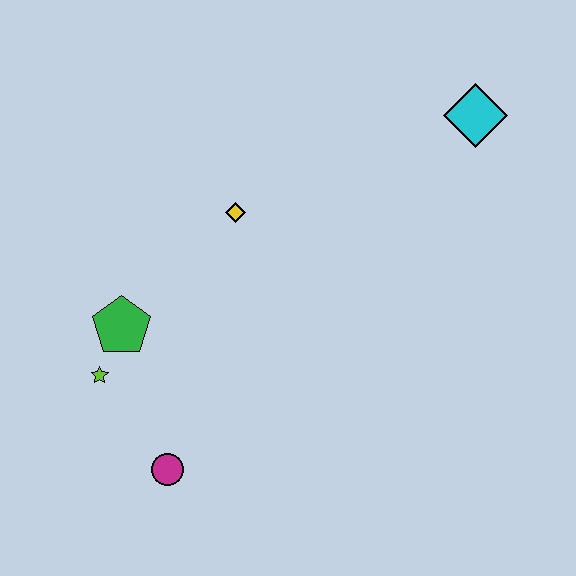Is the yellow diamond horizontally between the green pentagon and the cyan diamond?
Yes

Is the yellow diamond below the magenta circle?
No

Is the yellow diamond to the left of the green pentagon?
No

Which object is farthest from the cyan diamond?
The magenta circle is farthest from the cyan diamond.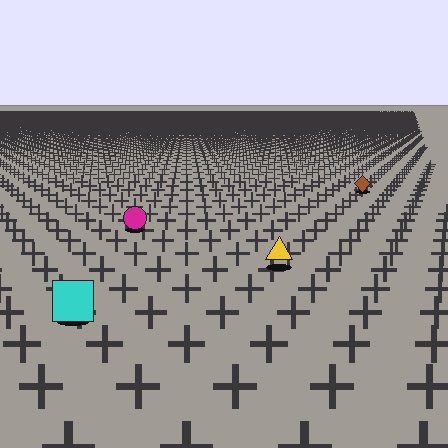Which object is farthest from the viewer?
The brown diamond is farthest from the viewer. It appears smaller and the ground texture around it is denser.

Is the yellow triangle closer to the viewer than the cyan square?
No. The cyan square is closer — you can tell from the texture gradient: the ground texture is coarser near it.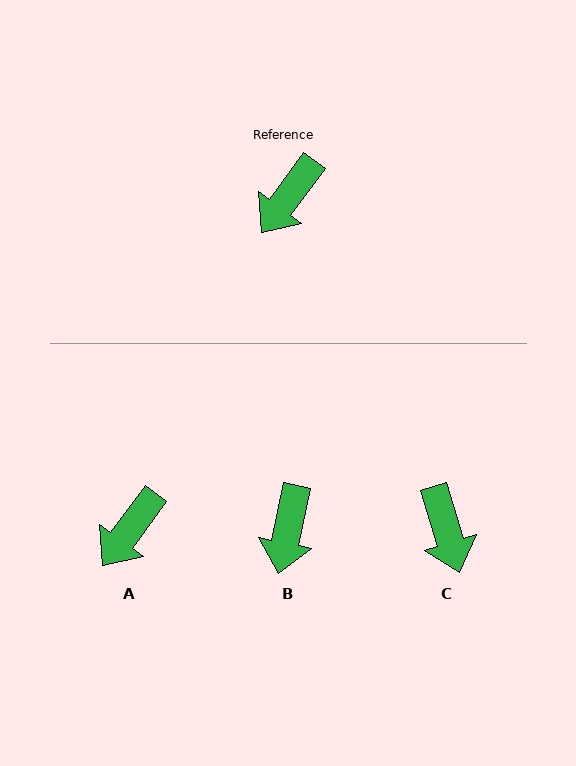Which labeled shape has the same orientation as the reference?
A.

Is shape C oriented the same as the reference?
No, it is off by about 53 degrees.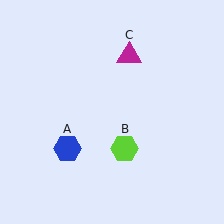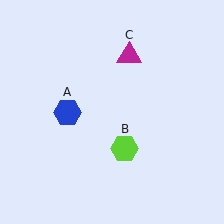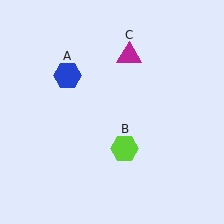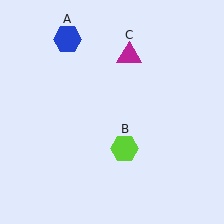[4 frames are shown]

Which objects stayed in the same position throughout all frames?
Lime hexagon (object B) and magenta triangle (object C) remained stationary.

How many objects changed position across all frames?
1 object changed position: blue hexagon (object A).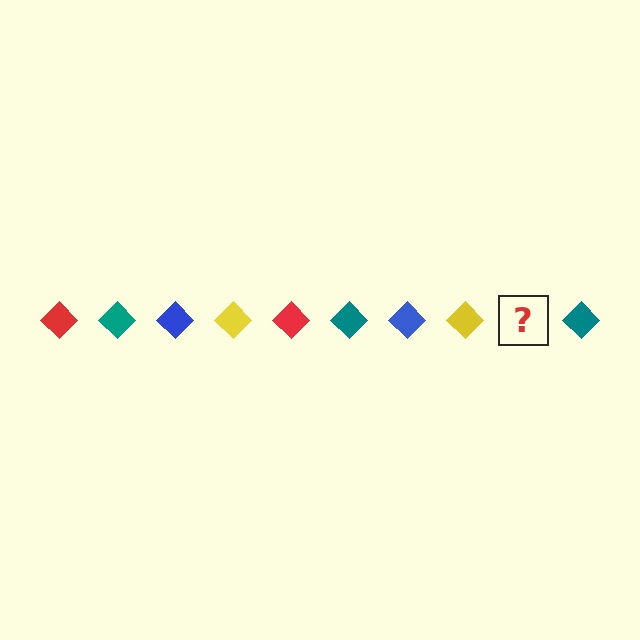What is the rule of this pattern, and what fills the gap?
The rule is that the pattern cycles through red, teal, blue, yellow diamonds. The gap should be filled with a red diamond.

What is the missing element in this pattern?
The missing element is a red diamond.